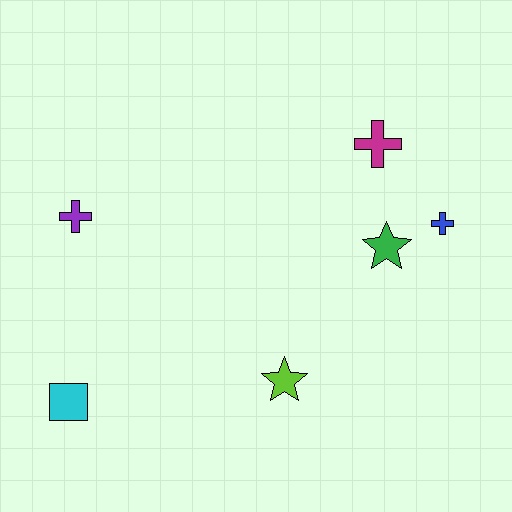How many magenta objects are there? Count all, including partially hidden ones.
There is 1 magenta object.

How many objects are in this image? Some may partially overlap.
There are 6 objects.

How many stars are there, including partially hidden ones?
There are 2 stars.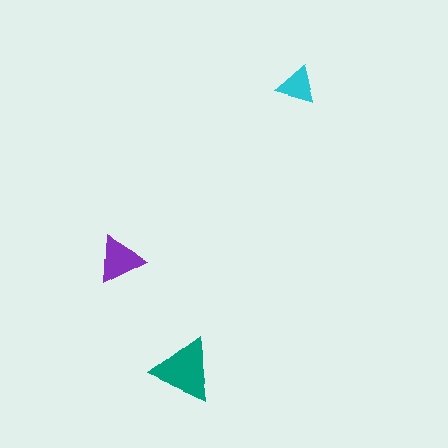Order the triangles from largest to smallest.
the teal one, the purple one, the cyan one.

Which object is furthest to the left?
The purple triangle is leftmost.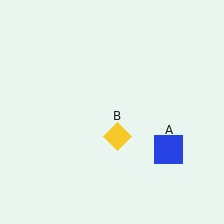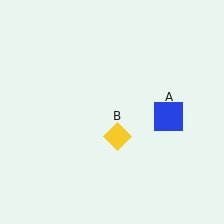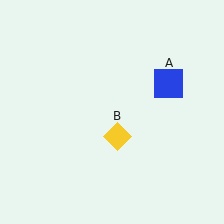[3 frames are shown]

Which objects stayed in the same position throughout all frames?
Yellow diamond (object B) remained stationary.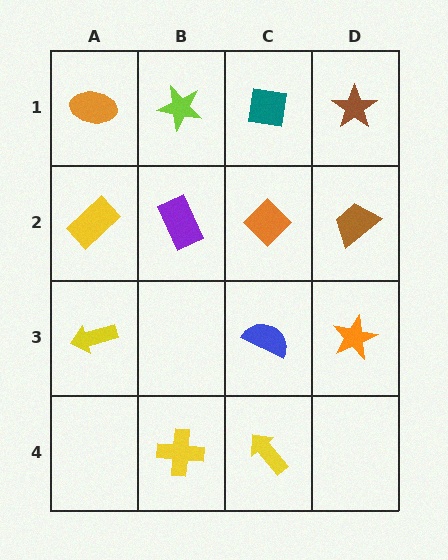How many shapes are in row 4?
2 shapes.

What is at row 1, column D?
A brown star.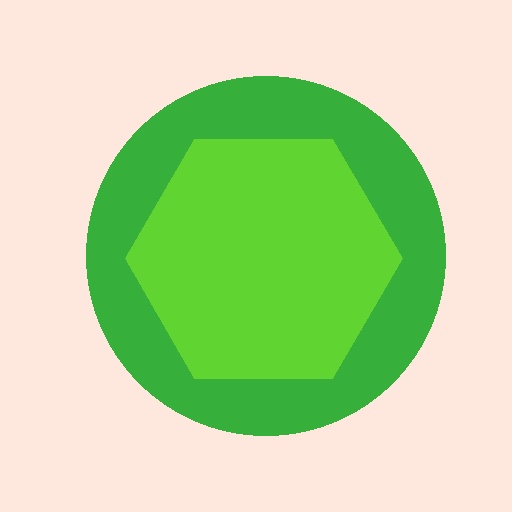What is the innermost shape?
The lime hexagon.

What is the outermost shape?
The green circle.